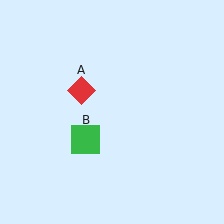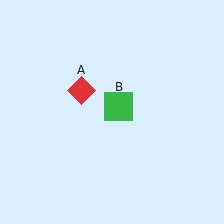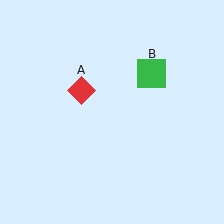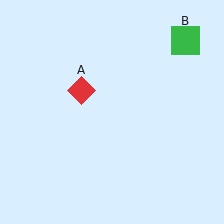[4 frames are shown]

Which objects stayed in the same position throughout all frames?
Red diamond (object A) remained stationary.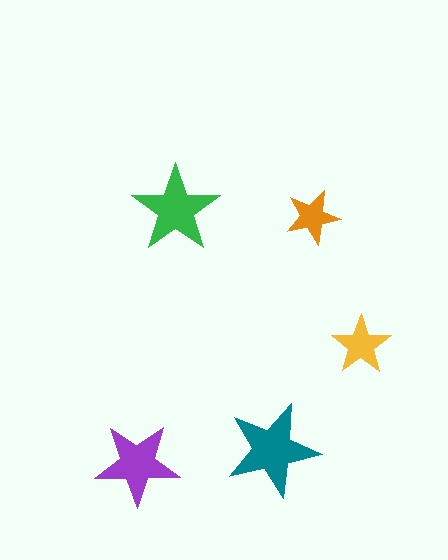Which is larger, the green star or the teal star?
The teal one.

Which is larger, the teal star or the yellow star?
The teal one.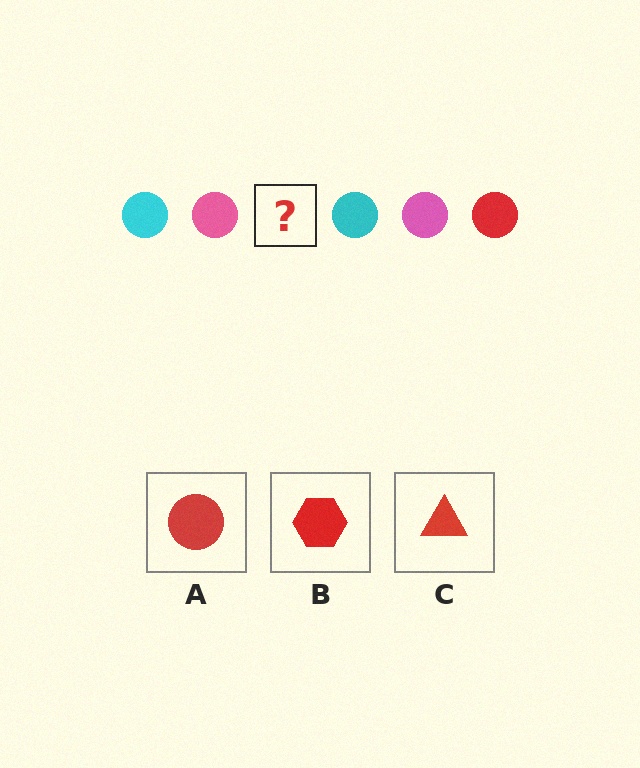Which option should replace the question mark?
Option A.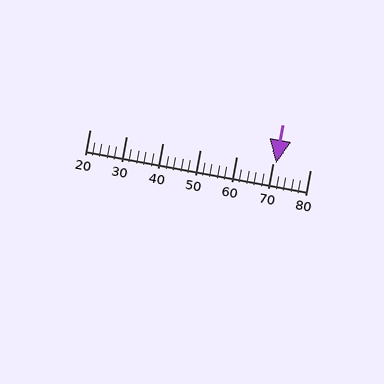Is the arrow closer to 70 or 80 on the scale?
The arrow is closer to 70.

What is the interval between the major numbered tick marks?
The major tick marks are spaced 10 units apart.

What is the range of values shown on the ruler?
The ruler shows values from 20 to 80.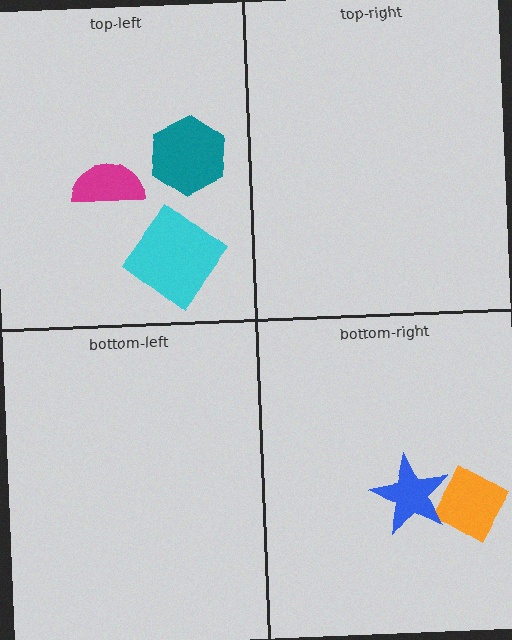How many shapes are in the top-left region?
3.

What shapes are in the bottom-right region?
The orange diamond, the blue star.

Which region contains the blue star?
The bottom-right region.